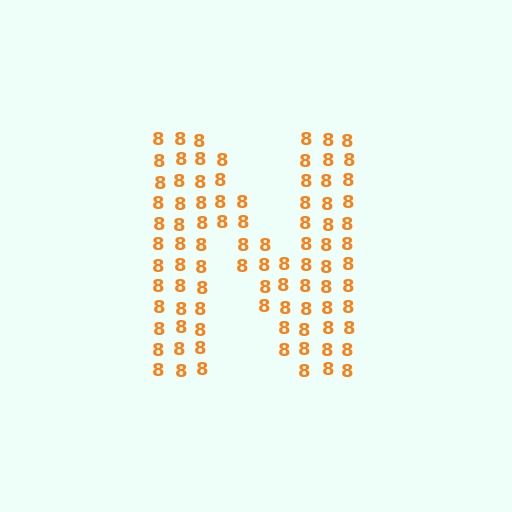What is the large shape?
The large shape is the letter N.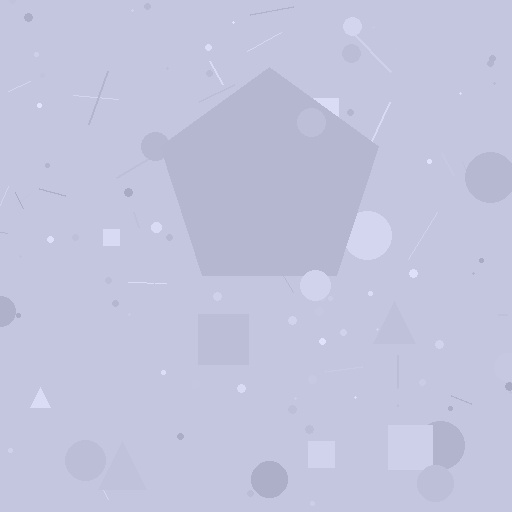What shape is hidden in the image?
A pentagon is hidden in the image.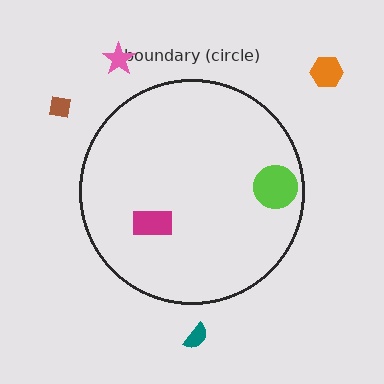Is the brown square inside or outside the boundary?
Outside.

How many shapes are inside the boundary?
2 inside, 4 outside.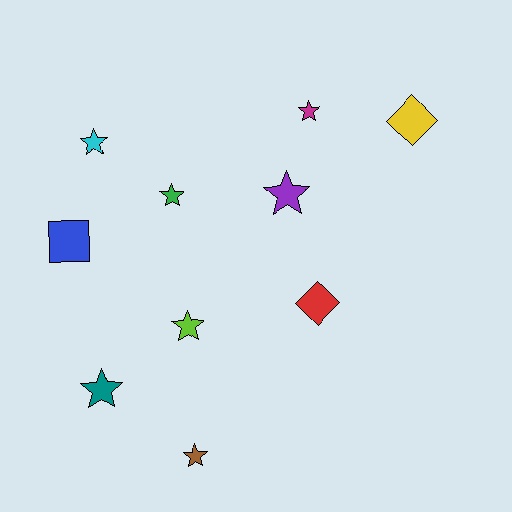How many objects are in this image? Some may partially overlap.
There are 10 objects.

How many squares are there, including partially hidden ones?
There is 1 square.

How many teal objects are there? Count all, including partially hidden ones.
There is 1 teal object.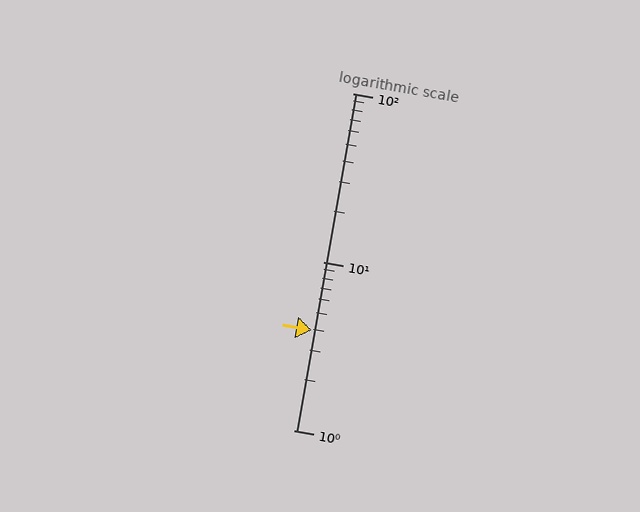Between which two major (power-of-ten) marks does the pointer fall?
The pointer is between 1 and 10.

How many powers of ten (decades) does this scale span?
The scale spans 2 decades, from 1 to 100.